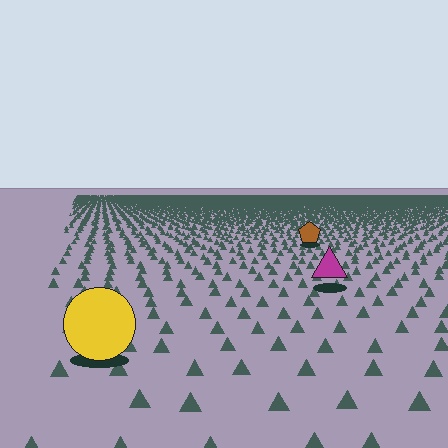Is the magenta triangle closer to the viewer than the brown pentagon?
Yes. The magenta triangle is closer — you can tell from the texture gradient: the ground texture is coarser near it.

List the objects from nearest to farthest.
From nearest to farthest: the yellow circle, the magenta triangle, the brown pentagon.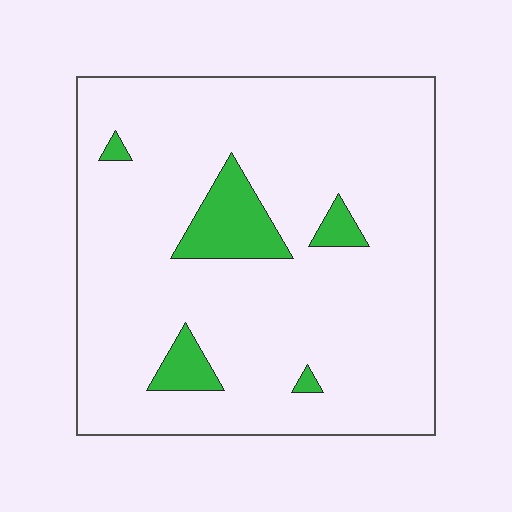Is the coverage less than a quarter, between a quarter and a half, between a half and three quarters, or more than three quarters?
Less than a quarter.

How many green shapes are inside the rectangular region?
5.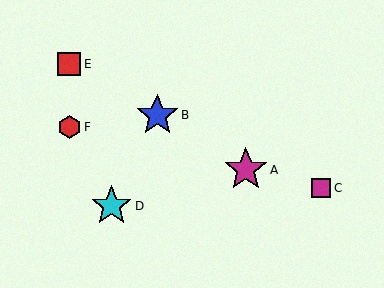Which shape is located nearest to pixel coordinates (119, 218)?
The cyan star (labeled D) at (111, 206) is nearest to that location.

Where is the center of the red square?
The center of the red square is at (69, 64).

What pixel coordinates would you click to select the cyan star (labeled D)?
Click at (111, 206) to select the cyan star D.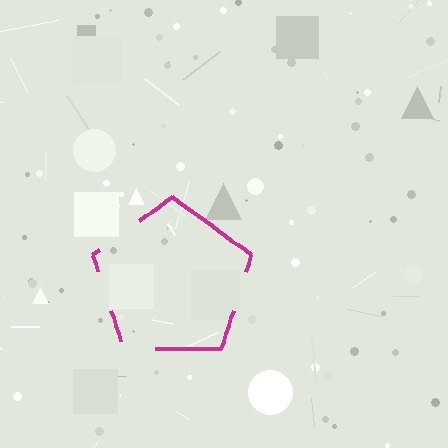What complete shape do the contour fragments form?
The contour fragments form a pentagon.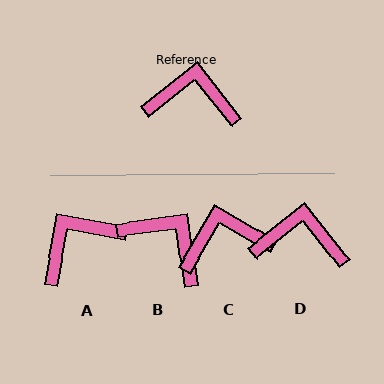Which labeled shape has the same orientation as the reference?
D.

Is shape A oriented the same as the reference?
No, it is off by about 41 degrees.